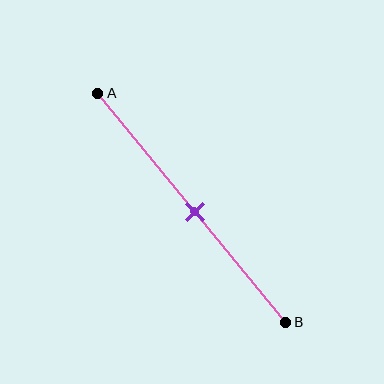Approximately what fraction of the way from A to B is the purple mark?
The purple mark is approximately 50% of the way from A to B.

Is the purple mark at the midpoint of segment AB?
Yes, the mark is approximately at the midpoint.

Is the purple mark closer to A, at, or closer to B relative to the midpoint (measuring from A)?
The purple mark is approximately at the midpoint of segment AB.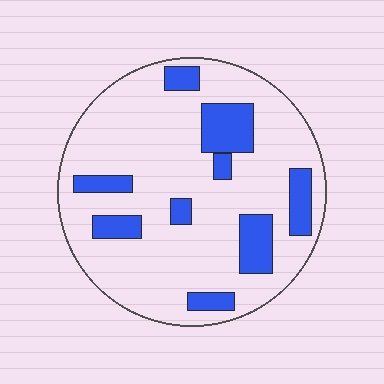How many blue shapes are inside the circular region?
9.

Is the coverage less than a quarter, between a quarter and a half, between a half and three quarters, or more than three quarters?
Less than a quarter.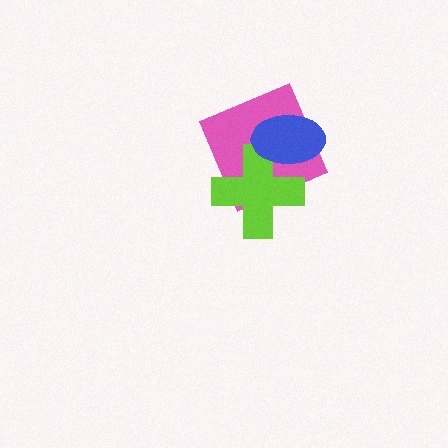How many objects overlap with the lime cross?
2 objects overlap with the lime cross.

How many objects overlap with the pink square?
2 objects overlap with the pink square.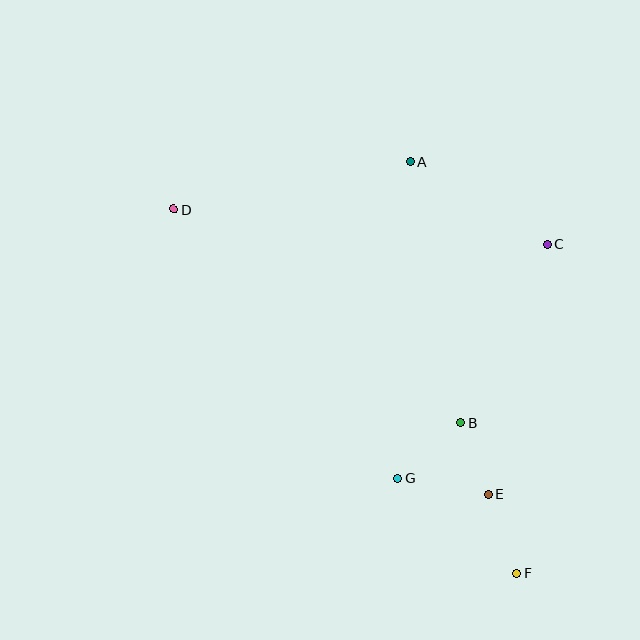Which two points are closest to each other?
Points B and E are closest to each other.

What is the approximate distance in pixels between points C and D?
The distance between C and D is approximately 375 pixels.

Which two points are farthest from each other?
Points D and F are farthest from each other.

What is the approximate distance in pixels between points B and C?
The distance between B and C is approximately 199 pixels.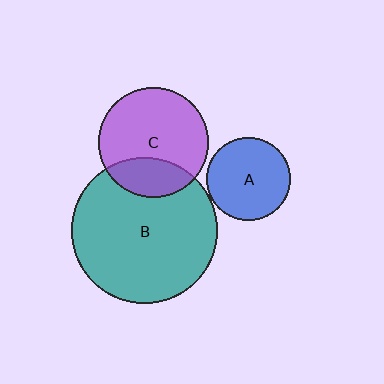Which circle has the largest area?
Circle B (teal).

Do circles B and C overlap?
Yes.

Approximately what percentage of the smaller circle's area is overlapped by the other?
Approximately 25%.